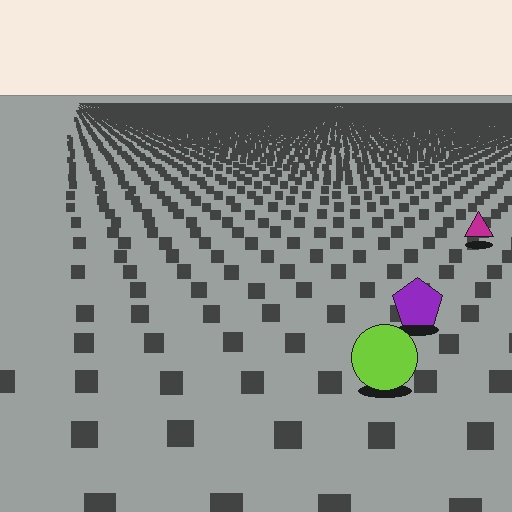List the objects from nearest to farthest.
From nearest to farthest: the lime circle, the purple pentagon, the magenta triangle.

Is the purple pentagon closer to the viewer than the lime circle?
No. The lime circle is closer — you can tell from the texture gradient: the ground texture is coarser near it.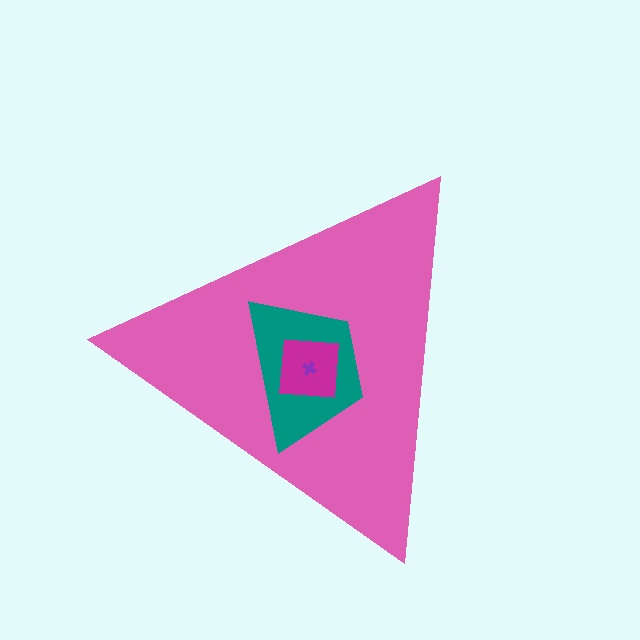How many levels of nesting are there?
4.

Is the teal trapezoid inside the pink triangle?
Yes.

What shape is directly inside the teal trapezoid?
The magenta square.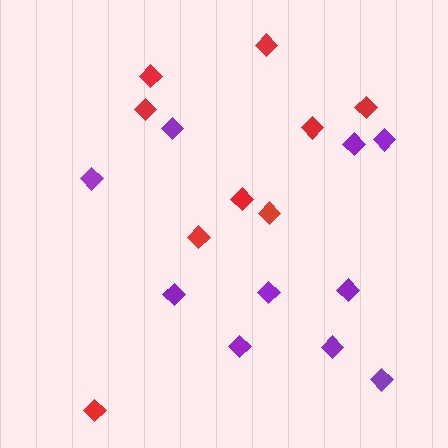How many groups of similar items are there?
There are 2 groups: one group of red diamonds (9) and one group of purple diamonds (10).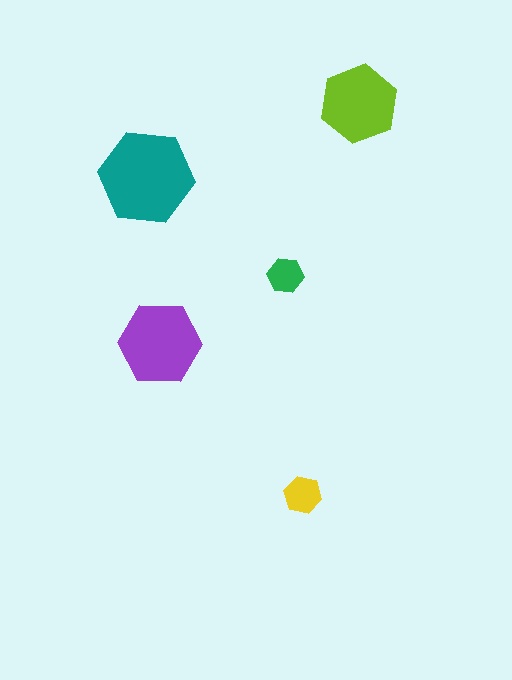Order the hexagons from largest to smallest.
the teal one, the purple one, the lime one, the yellow one, the green one.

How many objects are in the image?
There are 5 objects in the image.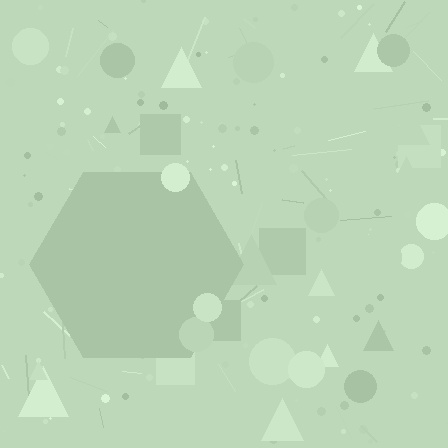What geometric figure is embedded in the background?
A hexagon is embedded in the background.